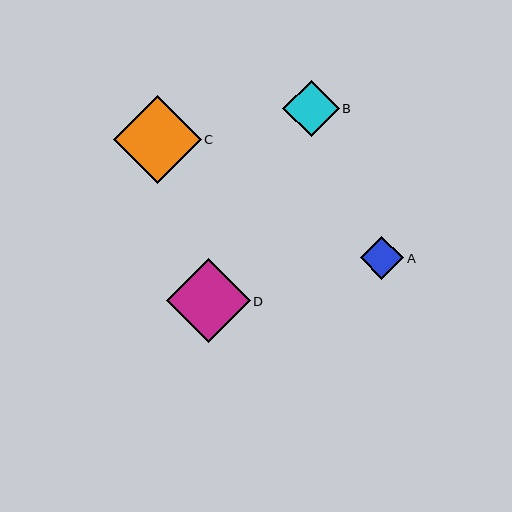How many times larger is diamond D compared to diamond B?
Diamond D is approximately 1.5 times the size of diamond B.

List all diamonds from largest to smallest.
From largest to smallest: C, D, B, A.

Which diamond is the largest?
Diamond C is the largest with a size of approximately 88 pixels.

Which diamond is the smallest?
Diamond A is the smallest with a size of approximately 43 pixels.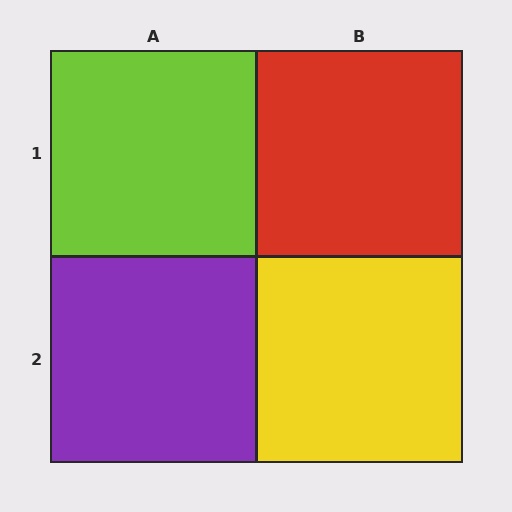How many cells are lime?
1 cell is lime.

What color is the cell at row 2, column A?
Purple.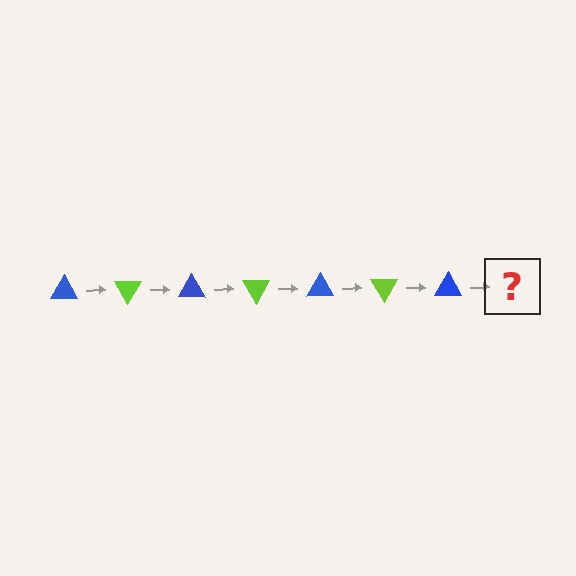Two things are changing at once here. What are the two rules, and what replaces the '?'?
The two rules are that it rotates 60 degrees each step and the color cycles through blue and lime. The '?' should be a lime triangle, rotated 420 degrees from the start.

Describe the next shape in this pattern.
It should be a lime triangle, rotated 420 degrees from the start.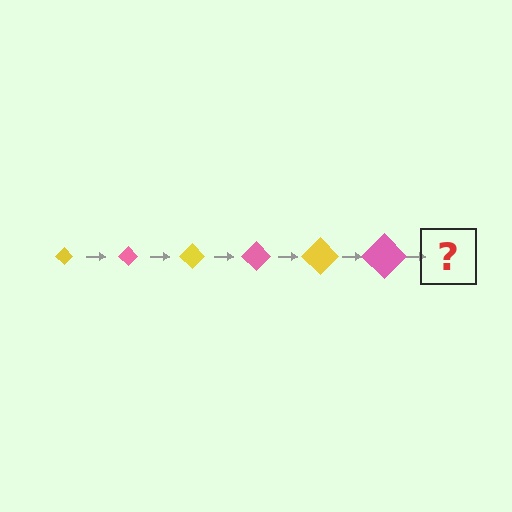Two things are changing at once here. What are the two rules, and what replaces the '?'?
The two rules are that the diamond grows larger each step and the color cycles through yellow and pink. The '?' should be a yellow diamond, larger than the previous one.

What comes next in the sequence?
The next element should be a yellow diamond, larger than the previous one.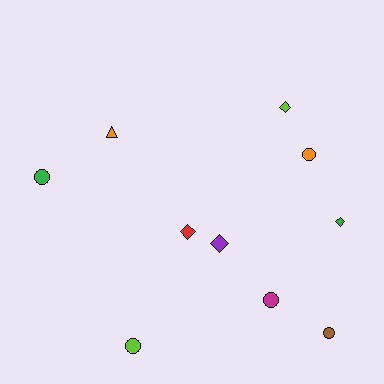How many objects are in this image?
There are 10 objects.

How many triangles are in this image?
There is 1 triangle.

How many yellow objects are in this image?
There are no yellow objects.